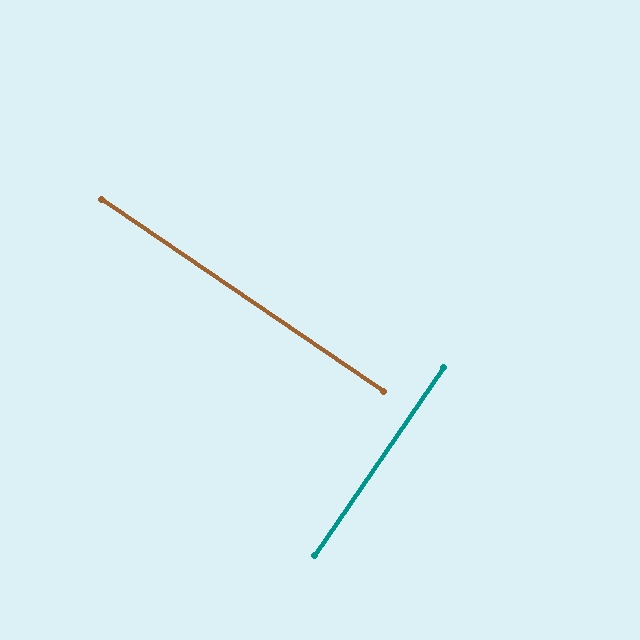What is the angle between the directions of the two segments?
Approximately 90 degrees.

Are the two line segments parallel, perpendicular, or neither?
Perpendicular — they meet at approximately 90°.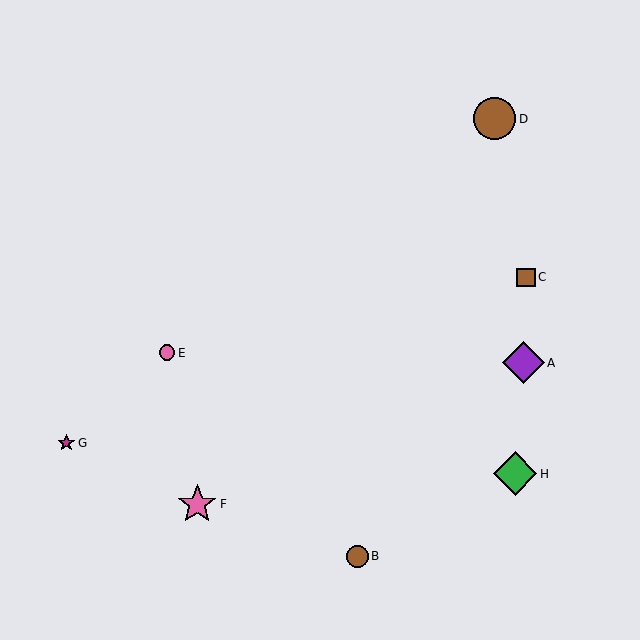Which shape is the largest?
The green diamond (labeled H) is the largest.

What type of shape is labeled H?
Shape H is a green diamond.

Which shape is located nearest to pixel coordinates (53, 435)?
The magenta star (labeled G) at (66, 443) is nearest to that location.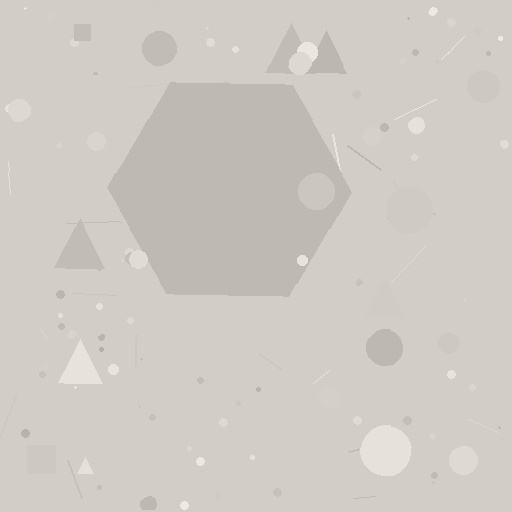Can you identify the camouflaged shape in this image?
The camouflaged shape is a hexagon.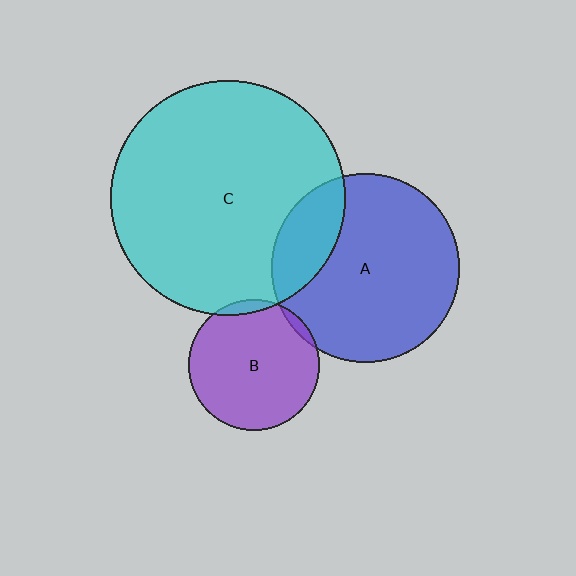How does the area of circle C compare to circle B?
Approximately 3.2 times.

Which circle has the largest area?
Circle C (cyan).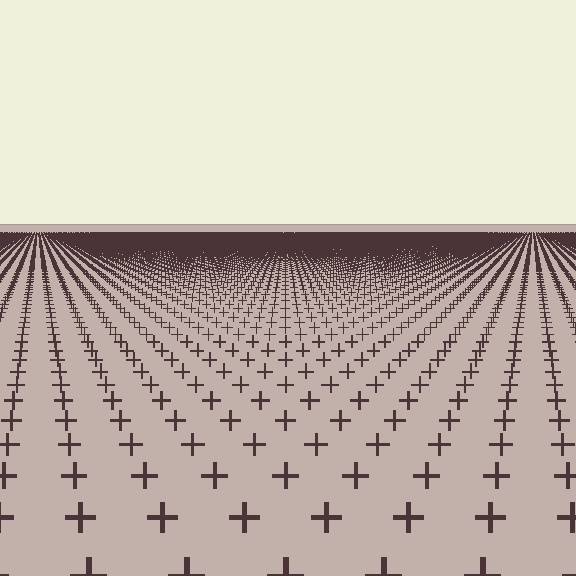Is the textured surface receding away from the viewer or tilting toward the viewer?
The surface is receding away from the viewer. Texture elements get smaller and denser toward the top.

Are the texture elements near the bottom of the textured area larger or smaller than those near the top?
Larger. Near the bottom, elements are closer to the viewer and appear at a bigger on-screen size.